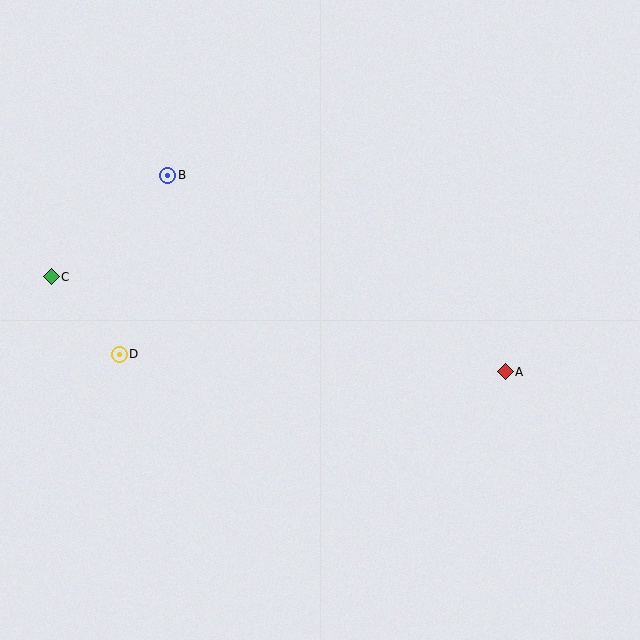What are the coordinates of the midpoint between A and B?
The midpoint between A and B is at (336, 273).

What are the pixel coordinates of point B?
Point B is at (168, 175).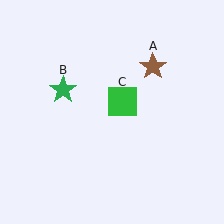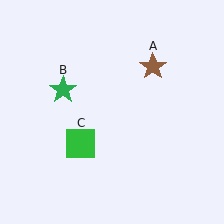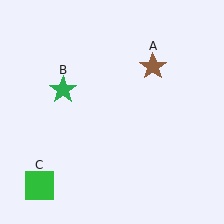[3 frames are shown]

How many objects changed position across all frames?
1 object changed position: green square (object C).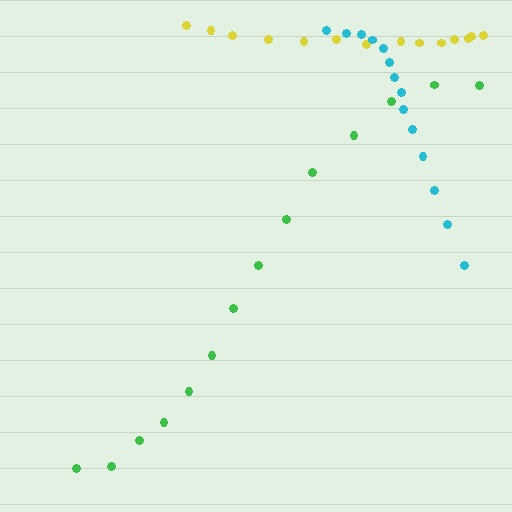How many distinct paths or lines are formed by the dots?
There are 3 distinct paths.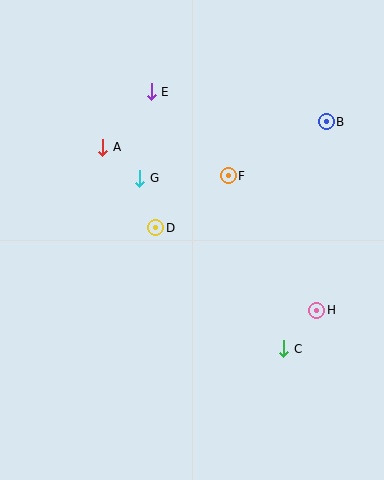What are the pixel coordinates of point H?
Point H is at (317, 310).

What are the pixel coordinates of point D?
Point D is at (156, 228).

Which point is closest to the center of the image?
Point D at (156, 228) is closest to the center.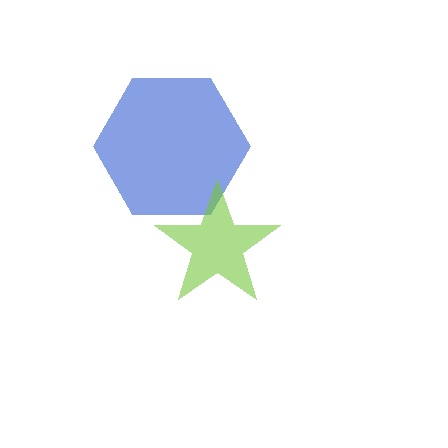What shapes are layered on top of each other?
The layered shapes are: a blue hexagon, a lime star.